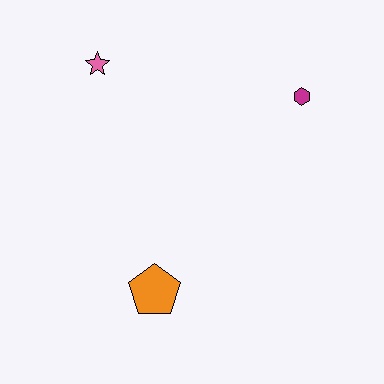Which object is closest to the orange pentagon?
The pink star is closest to the orange pentagon.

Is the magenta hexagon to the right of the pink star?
Yes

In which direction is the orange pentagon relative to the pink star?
The orange pentagon is below the pink star.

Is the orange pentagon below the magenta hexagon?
Yes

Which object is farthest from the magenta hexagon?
The orange pentagon is farthest from the magenta hexagon.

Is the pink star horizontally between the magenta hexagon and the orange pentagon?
No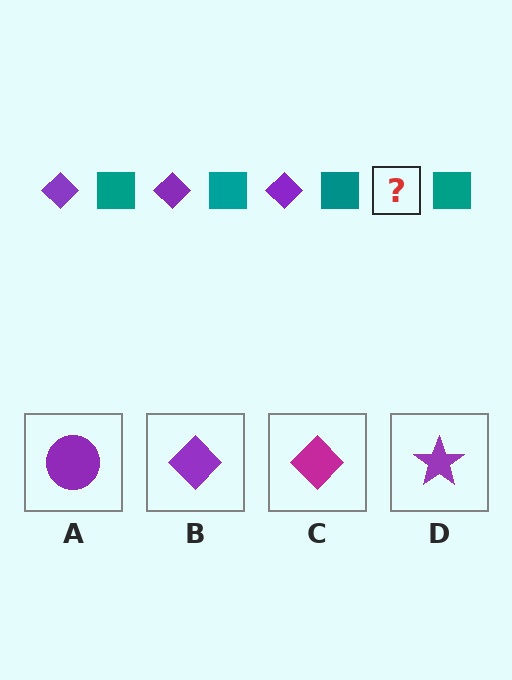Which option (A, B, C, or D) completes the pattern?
B.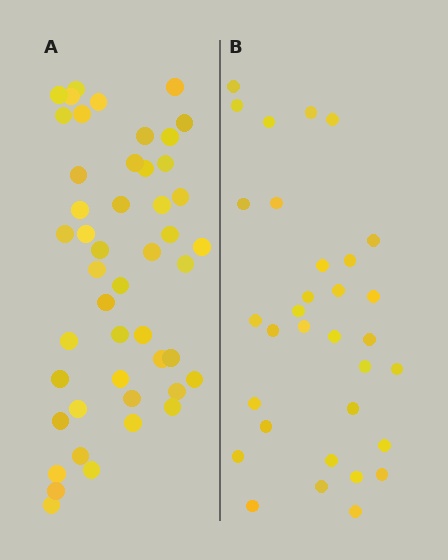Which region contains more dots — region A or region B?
Region A (the left region) has more dots.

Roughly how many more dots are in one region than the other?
Region A has approximately 15 more dots than region B.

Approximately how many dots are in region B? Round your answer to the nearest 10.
About 30 dots. (The exact count is 32, which rounds to 30.)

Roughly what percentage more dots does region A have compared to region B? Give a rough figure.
About 45% more.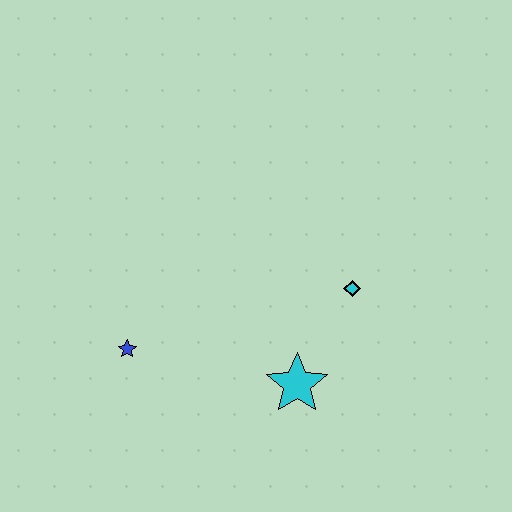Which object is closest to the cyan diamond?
The cyan star is closest to the cyan diamond.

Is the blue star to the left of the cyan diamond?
Yes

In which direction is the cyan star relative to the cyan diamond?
The cyan star is below the cyan diamond.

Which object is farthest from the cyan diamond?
The blue star is farthest from the cyan diamond.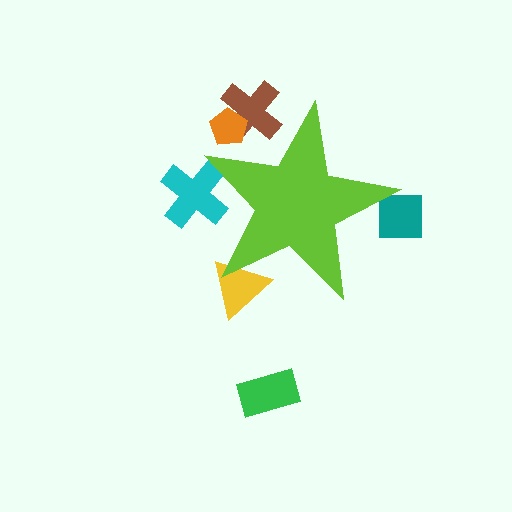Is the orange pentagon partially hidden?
Yes, the orange pentagon is partially hidden behind the lime star.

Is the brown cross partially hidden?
Yes, the brown cross is partially hidden behind the lime star.